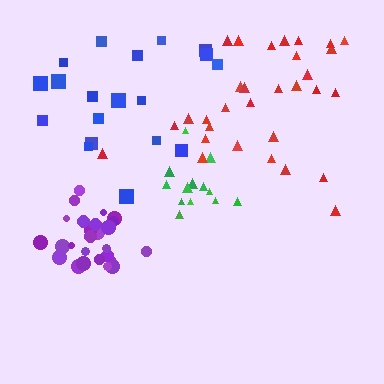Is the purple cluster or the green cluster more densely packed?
Purple.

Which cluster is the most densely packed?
Purple.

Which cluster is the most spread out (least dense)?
Blue.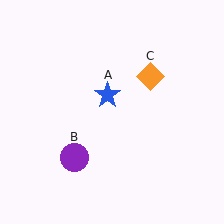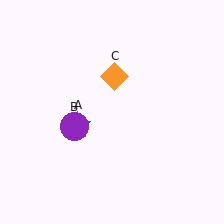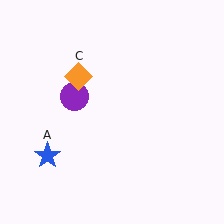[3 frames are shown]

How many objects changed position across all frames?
3 objects changed position: blue star (object A), purple circle (object B), orange diamond (object C).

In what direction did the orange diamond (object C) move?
The orange diamond (object C) moved left.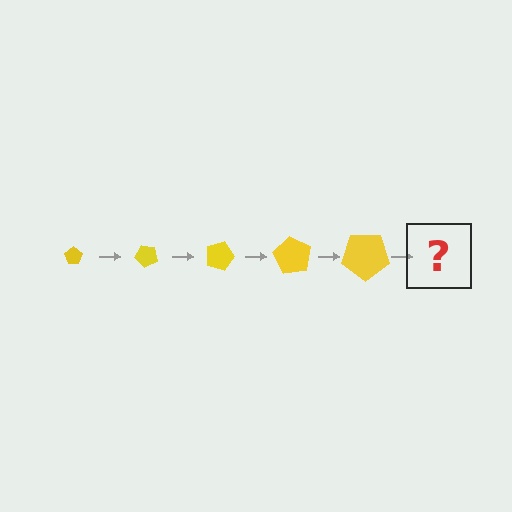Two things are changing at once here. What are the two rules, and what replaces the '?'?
The two rules are that the pentagon grows larger each step and it rotates 45 degrees each step. The '?' should be a pentagon, larger than the previous one and rotated 225 degrees from the start.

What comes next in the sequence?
The next element should be a pentagon, larger than the previous one and rotated 225 degrees from the start.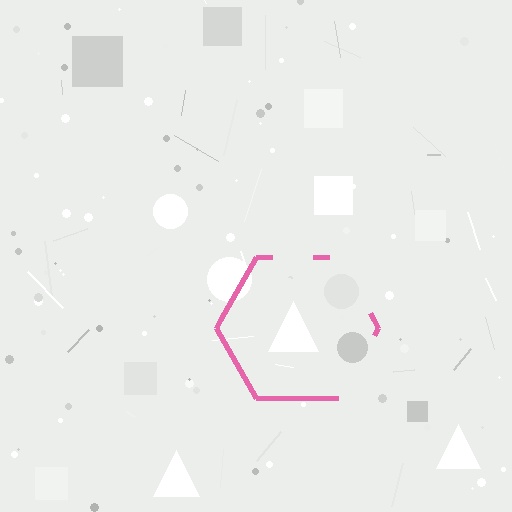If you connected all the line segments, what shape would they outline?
They would outline a hexagon.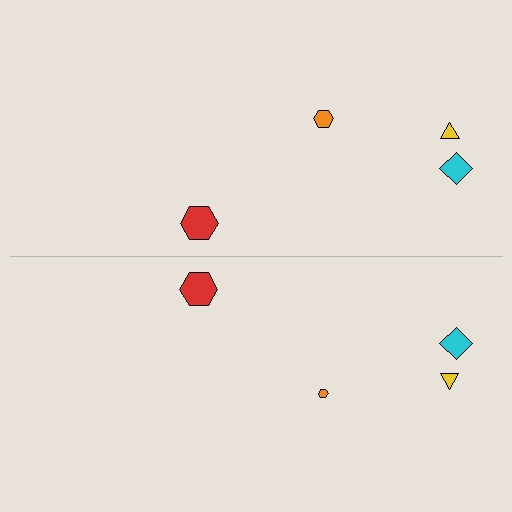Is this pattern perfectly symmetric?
No, the pattern is not perfectly symmetric. The orange hexagon on the bottom side has a different size than its mirror counterpart.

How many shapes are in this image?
There are 8 shapes in this image.